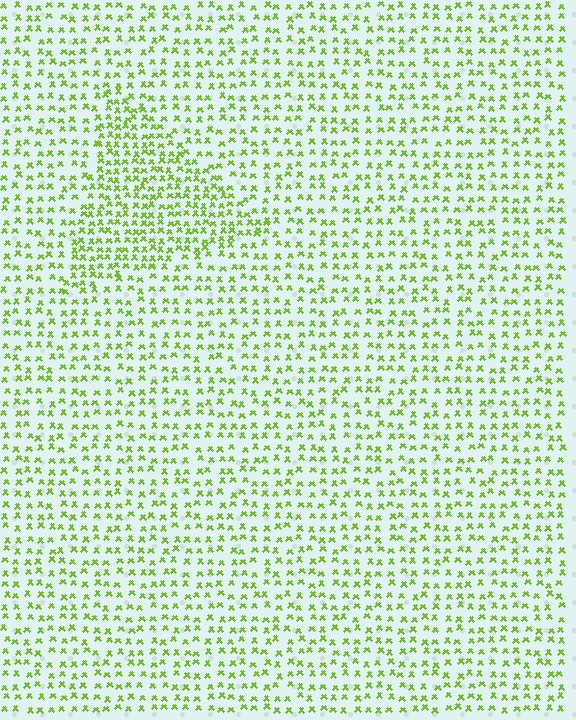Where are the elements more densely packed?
The elements are more densely packed inside the triangle boundary.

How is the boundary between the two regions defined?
The boundary is defined by a change in element density (approximately 1.7x ratio). All elements are the same color, size, and shape.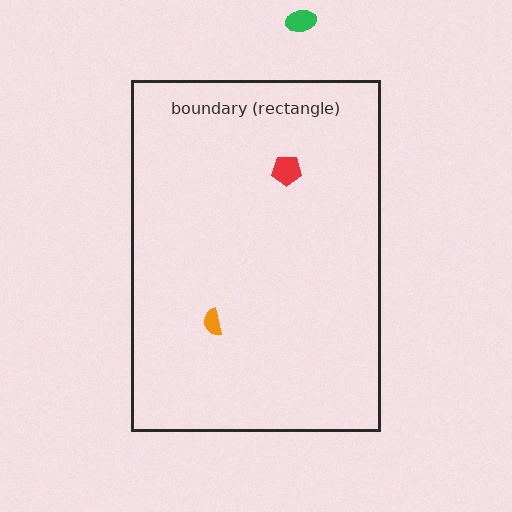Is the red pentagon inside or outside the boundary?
Inside.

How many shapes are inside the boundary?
2 inside, 1 outside.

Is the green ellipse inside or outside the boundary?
Outside.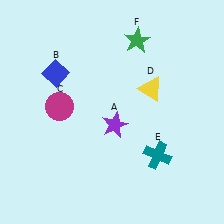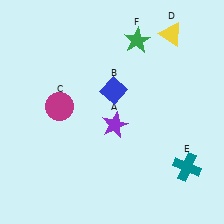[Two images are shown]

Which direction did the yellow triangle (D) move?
The yellow triangle (D) moved up.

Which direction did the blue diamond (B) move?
The blue diamond (B) moved right.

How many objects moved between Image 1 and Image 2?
3 objects moved between the two images.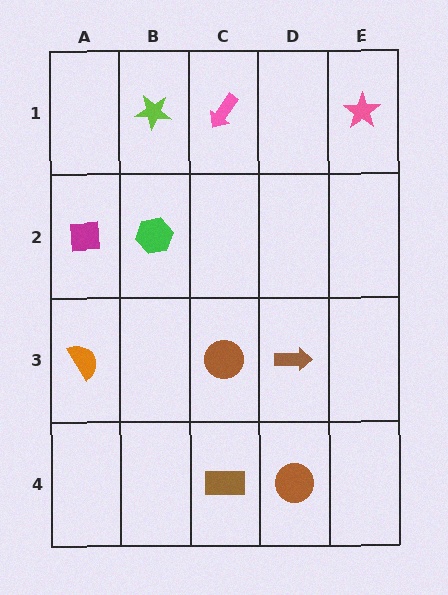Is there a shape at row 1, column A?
No, that cell is empty.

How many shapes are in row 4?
2 shapes.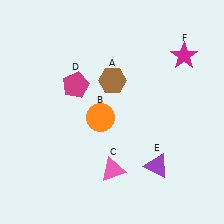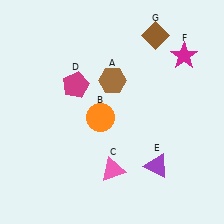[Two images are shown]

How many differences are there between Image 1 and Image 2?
There is 1 difference between the two images.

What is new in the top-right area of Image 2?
A brown diamond (G) was added in the top-right area of Image 2.